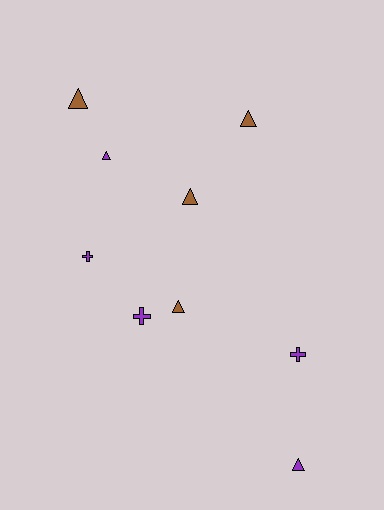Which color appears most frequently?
Purple, with 5 objects.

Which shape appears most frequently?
Triangle, with 6 objects.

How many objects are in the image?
There are 9 objects.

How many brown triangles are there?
There are 4 brown triangles.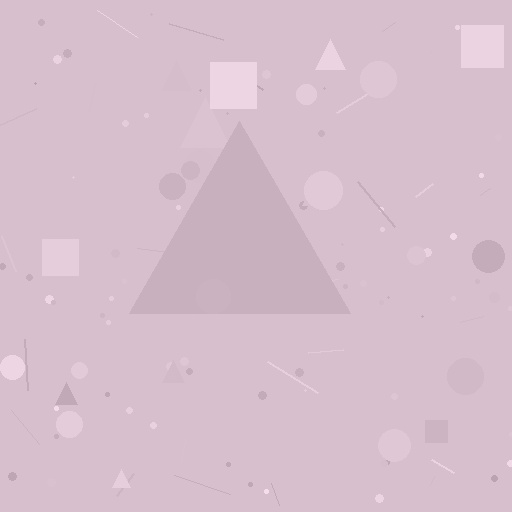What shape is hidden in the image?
A triangle is hidden in the image.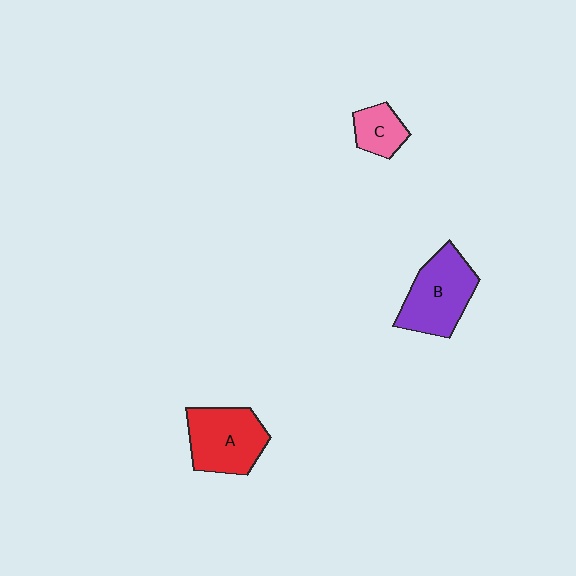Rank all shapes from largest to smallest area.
From largest to smallest: B (purple), A (red), C (pink).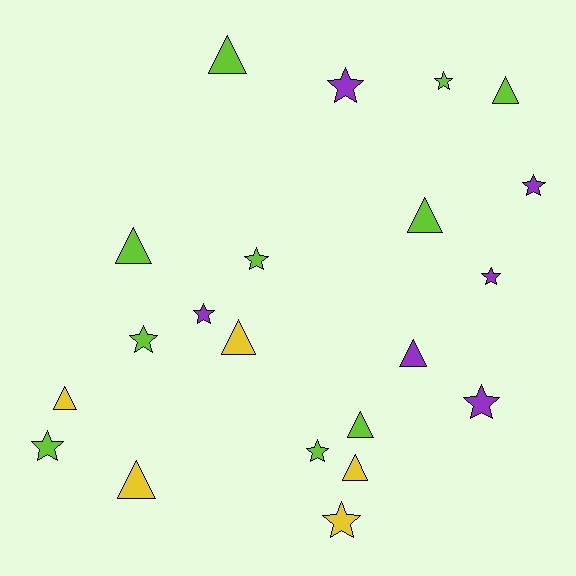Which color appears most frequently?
Lime, with 10 objects.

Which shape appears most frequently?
Star, with 11 objects.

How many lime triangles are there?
There are 5 lime triangles.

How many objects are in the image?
There are 21 objects.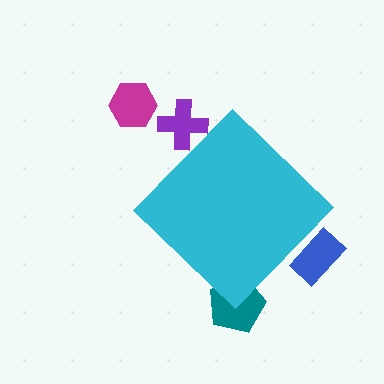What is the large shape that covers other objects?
A cyan diamond.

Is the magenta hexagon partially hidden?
No, the magenta hexagon is fully visible.